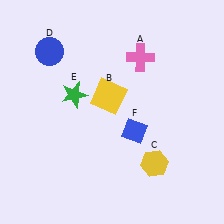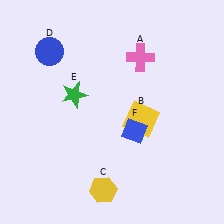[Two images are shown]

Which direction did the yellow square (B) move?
The yellow square (B) moved right.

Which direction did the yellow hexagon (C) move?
The yellow hexagon (C) moved left.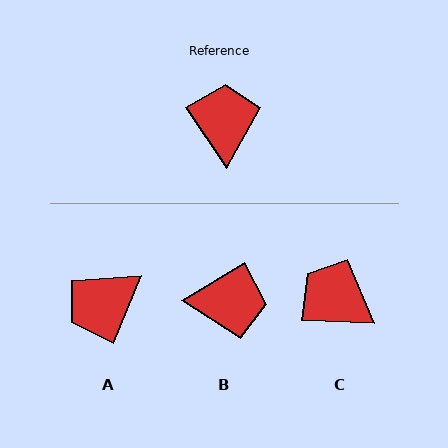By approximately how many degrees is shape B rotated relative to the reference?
Approximately 93 degrees clockwise.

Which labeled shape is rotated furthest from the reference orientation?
A, about 124 degrees away.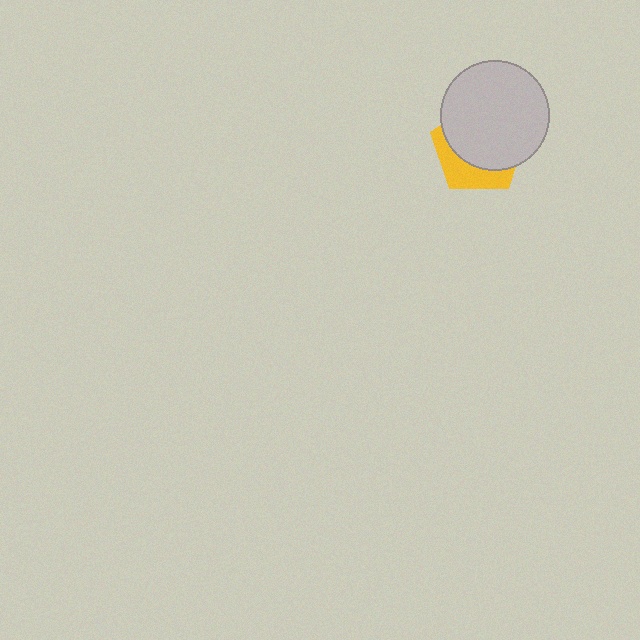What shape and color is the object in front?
The object in front is a light gray circle.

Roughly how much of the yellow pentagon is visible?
A small part of it is visible (roughly 33%).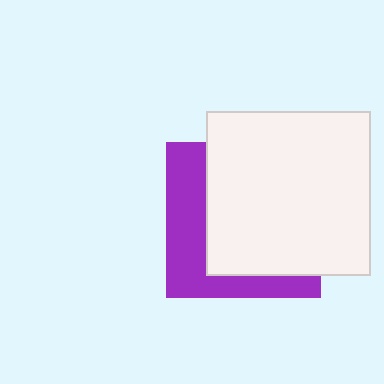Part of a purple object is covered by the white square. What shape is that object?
It is a square.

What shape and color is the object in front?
The object in front is a white square.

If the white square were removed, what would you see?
You would see the complete purple square.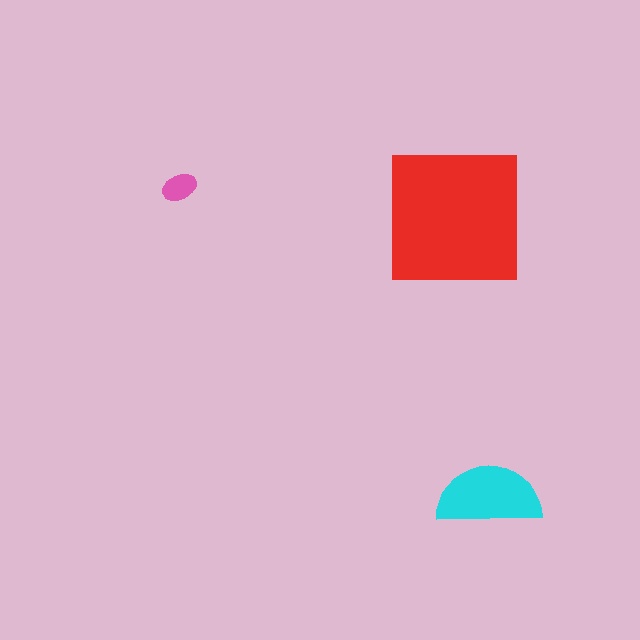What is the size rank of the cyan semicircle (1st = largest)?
2nd.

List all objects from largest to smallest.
The red square, the cyan semicircle, the pink ellipse.